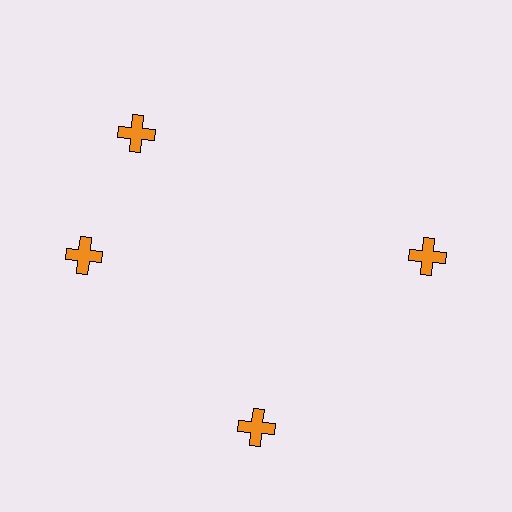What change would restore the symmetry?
The symmetry would be restored by rotating it back into even spacing with its neighbors so that all 4 crosses sit at equal angles and equal distance from the center.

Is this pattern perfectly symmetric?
No. The 4 orange crosses are arranged in a ring, but one element near the 12 o'clock position is rotated out of alignment along the ring, breaking the 4-fold rotational symmetry.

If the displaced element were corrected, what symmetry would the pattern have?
It would have 4-fold rotational symmetry — the pattern would map onto itself every 90 degrees.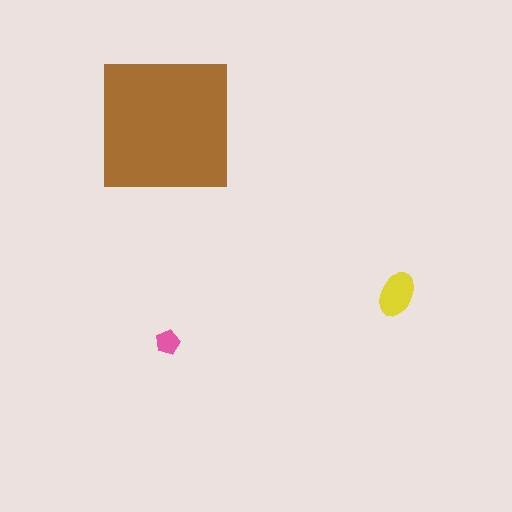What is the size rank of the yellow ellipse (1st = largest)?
2nd.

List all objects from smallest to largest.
The pink pentagon, the yellow ellipse, the brown square.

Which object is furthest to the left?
The brown square is leftmost.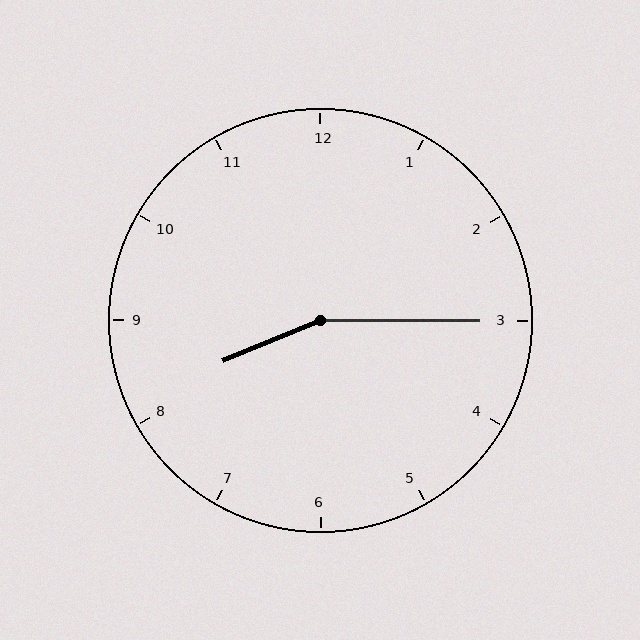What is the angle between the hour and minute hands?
Approximately 158 degrees.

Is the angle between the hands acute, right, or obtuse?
It is obtuse.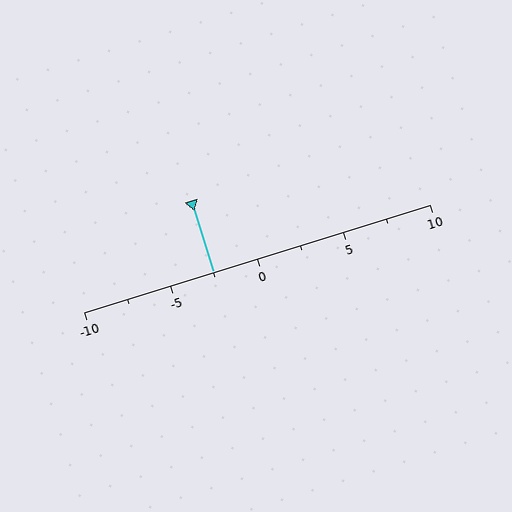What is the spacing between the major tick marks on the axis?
The major ticks are spaced 5 apart.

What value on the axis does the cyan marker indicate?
The marker indicates approximately -2.5.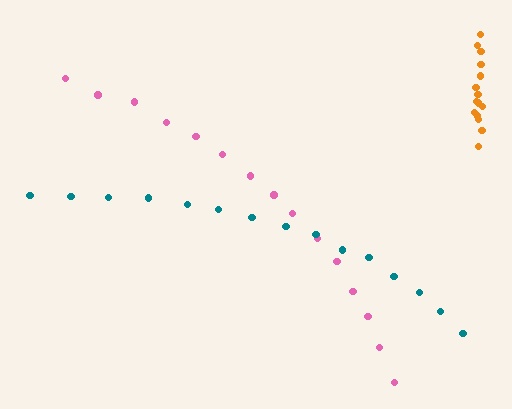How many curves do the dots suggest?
There are 3 distinct paths.